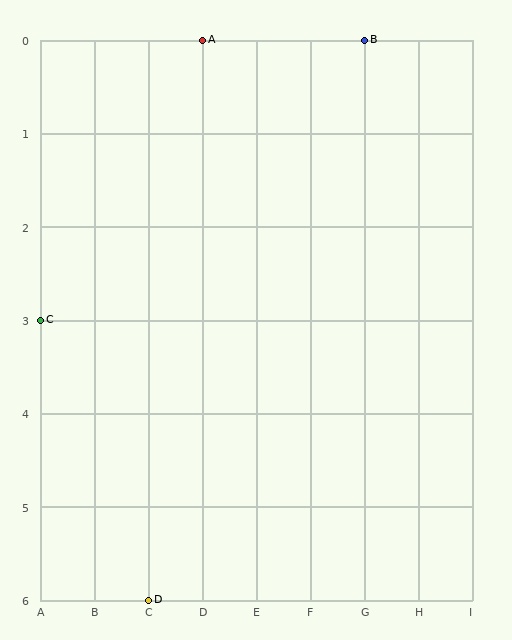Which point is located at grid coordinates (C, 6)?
Point D is at (C, 6).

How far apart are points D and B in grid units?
Points D and B are 4 columns and 6 rows apart (about 7.2 grid units diagonally).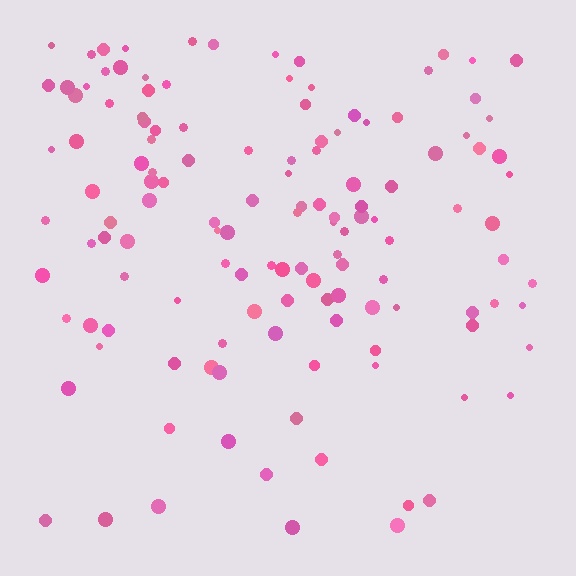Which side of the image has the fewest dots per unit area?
The bottom.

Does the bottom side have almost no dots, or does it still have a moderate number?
Still a moderate number, just noticeably fewer than the top.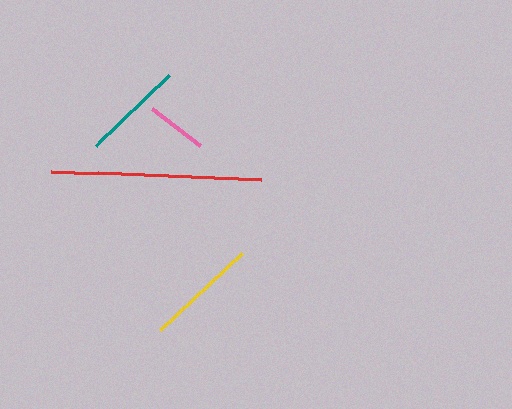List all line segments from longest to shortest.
From longest to shortest: red, yellow, teal, pink.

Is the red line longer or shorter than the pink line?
The red line is longer than the pink line.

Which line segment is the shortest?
The pink line is the shortest at approximately 61 pixels.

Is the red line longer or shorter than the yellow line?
The red line is longer than the yellow line.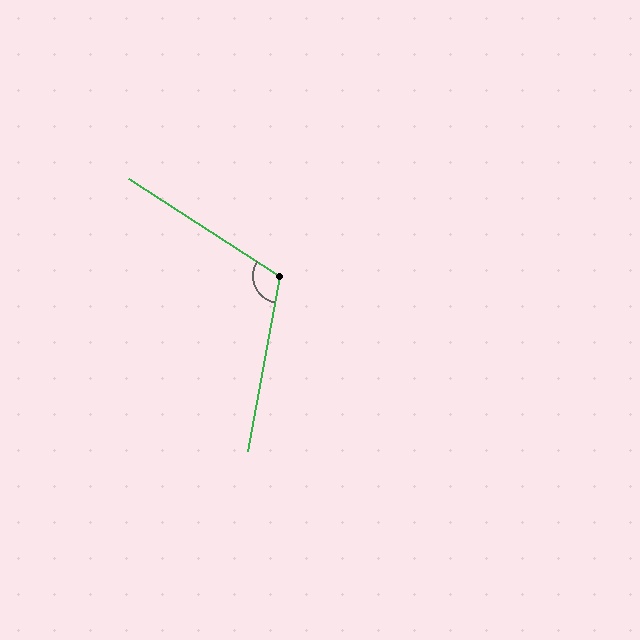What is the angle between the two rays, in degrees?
Approximately 112 degrees.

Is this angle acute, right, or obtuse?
It is obtuse.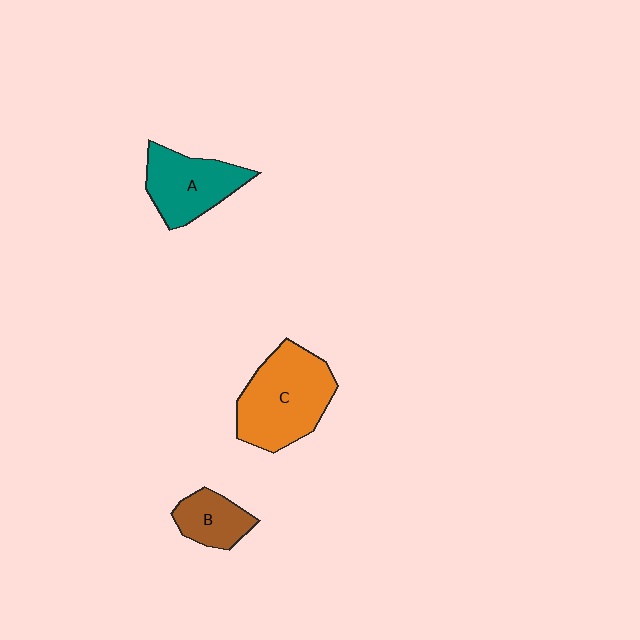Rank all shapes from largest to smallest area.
From largest to smallest: C (orange), A (teal), B (brown).